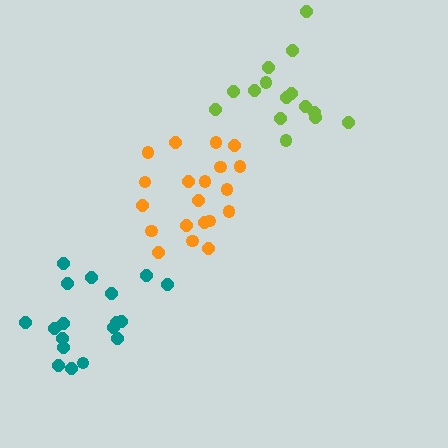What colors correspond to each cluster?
The clusters are colored: lime, orange, teal.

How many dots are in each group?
Group 1: 15 dots, Group 2: 20 dots, Group 3: 18 dots (53 total).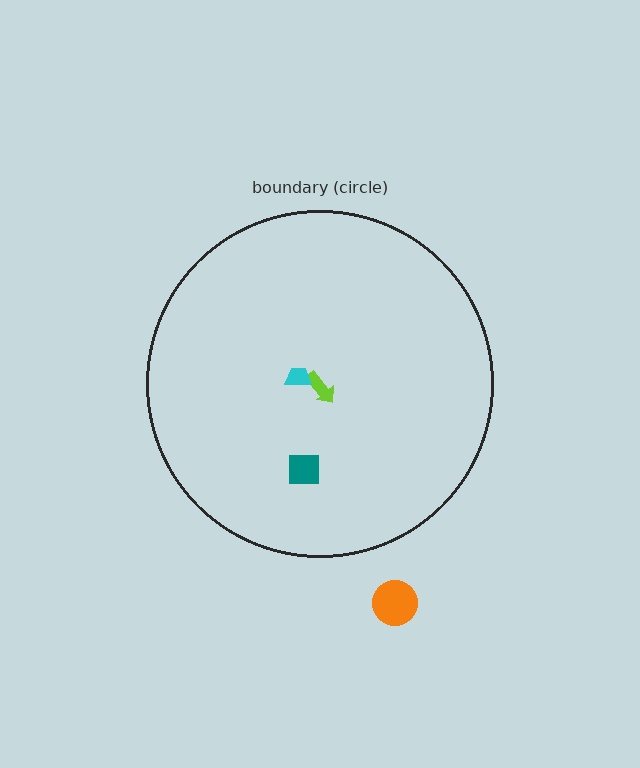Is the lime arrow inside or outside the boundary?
Inside.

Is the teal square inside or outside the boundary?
Inside.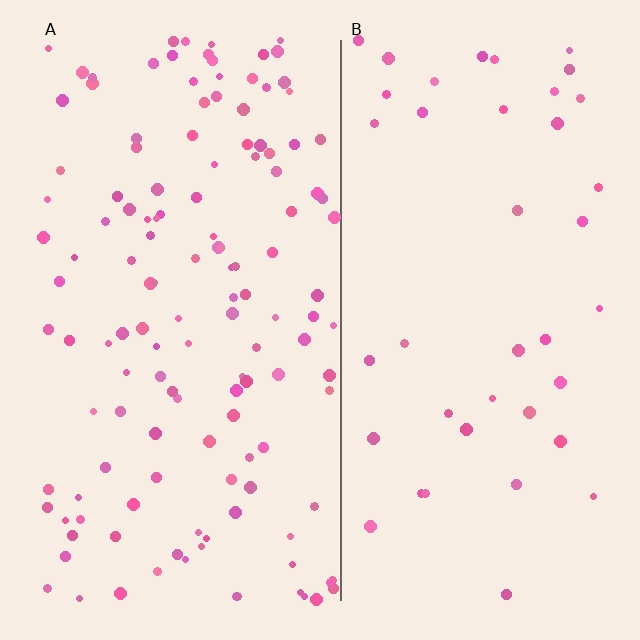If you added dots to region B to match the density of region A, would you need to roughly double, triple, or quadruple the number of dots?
Approximately triple.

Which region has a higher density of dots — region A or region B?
A (the left).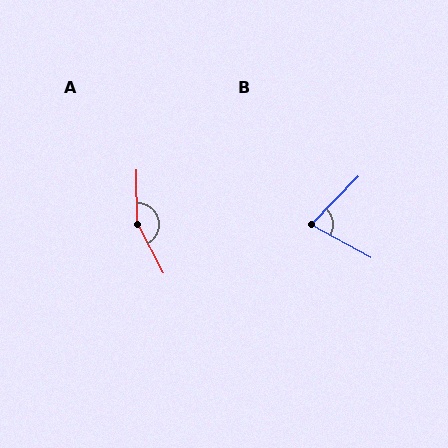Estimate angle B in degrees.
Approximately 74 degrees.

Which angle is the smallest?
B, at approximately 74 degrees.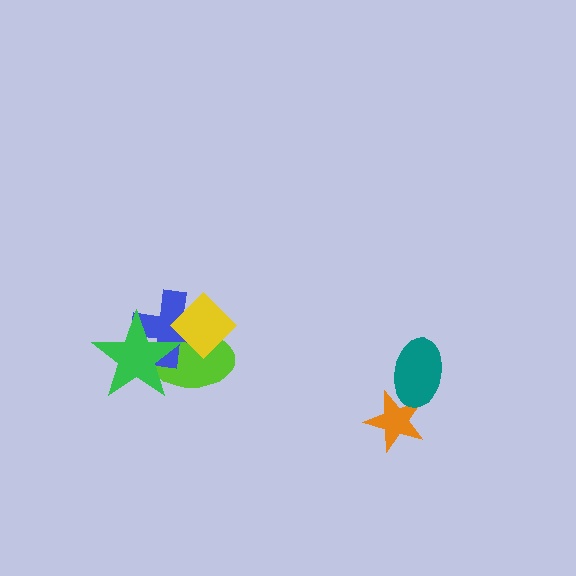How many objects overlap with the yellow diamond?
2 objects overlap with the yellow diamond.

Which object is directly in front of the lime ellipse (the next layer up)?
The blue cross is directly in front of the lime ellipse.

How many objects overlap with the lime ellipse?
3 objects overlap with the lime ellipse.